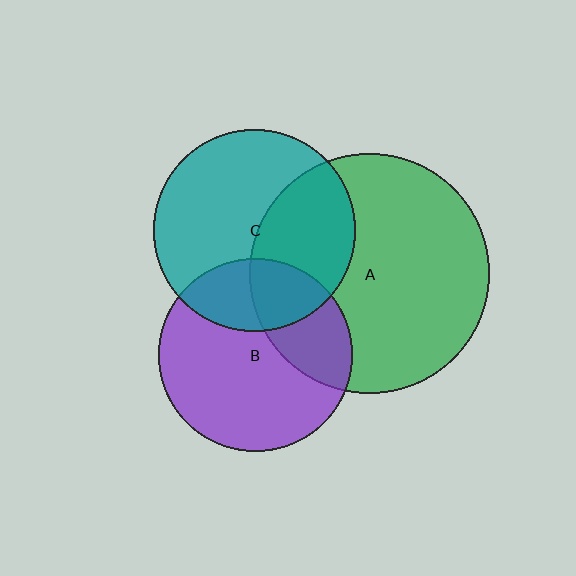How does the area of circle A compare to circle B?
Approximately 1.5 times.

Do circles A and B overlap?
Yes.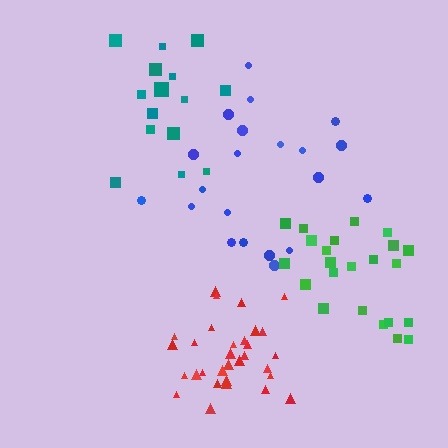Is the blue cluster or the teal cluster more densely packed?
Teal.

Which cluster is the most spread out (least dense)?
Blue.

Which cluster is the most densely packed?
Red.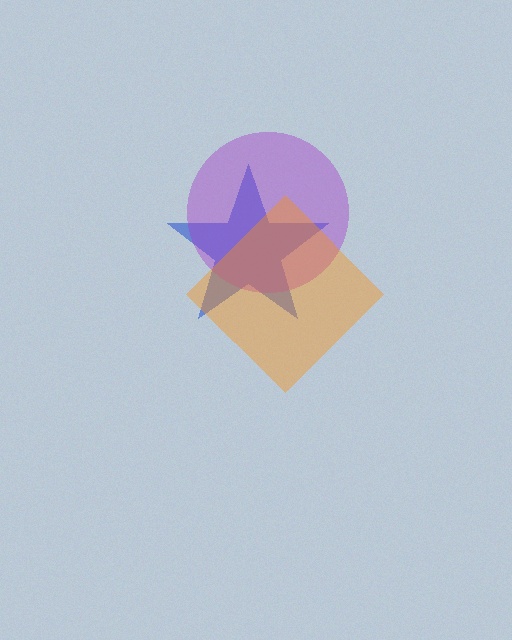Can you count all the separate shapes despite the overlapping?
Yes, there are 3 separate shapes.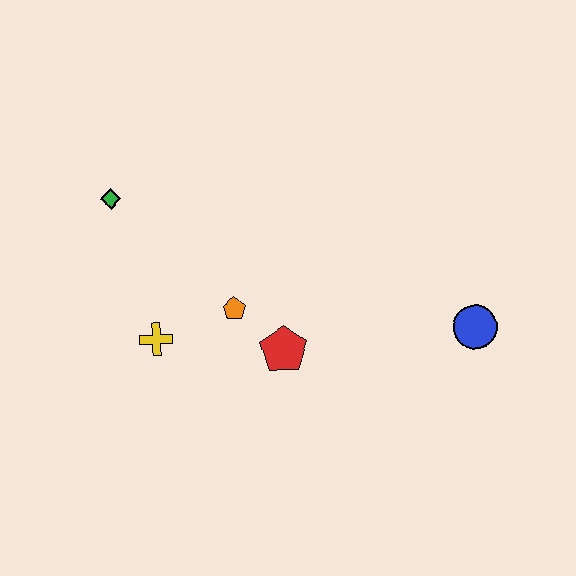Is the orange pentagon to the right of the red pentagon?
No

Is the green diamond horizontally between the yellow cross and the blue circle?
No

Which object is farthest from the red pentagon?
The green diamond is farthest from the red pentagon.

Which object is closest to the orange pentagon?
The red pentagon is closest to the orange pentagon.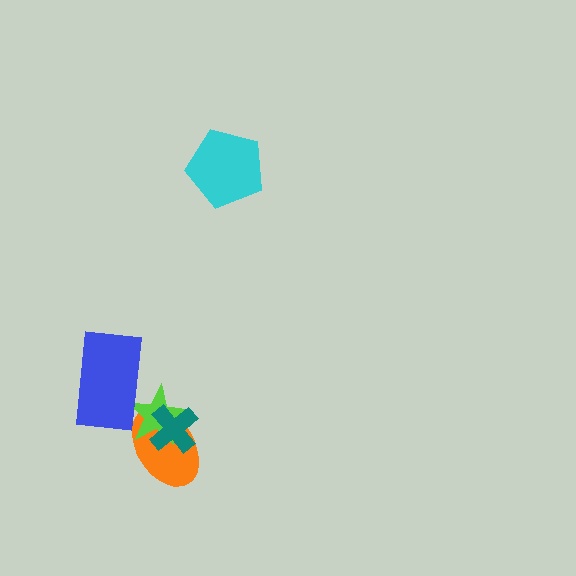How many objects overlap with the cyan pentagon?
0 objects overlap with the cyan pentagon.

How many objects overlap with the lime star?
3 objects overlap with the lime star.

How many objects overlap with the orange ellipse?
2 objects overlap with the orange ellipse.